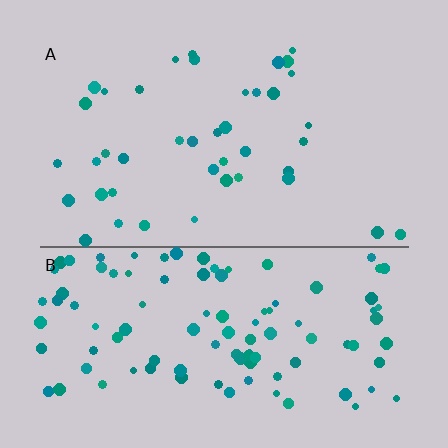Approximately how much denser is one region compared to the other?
Approximately 2.5× — region B over region A.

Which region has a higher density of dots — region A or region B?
B (the bottom).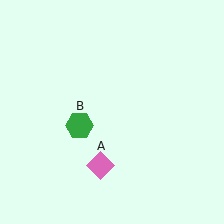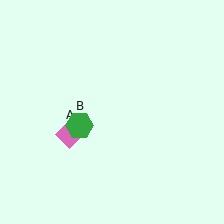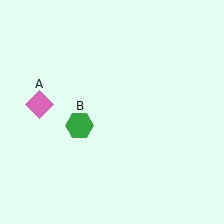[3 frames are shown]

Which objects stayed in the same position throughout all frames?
Green hexagon (object B) remained stationary.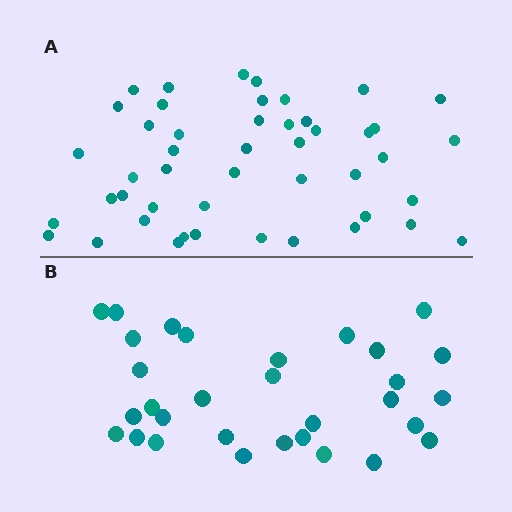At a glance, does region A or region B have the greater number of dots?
Region A (the top region) has more dots.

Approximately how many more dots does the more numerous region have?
Region A has approximately 15 more dots than region B.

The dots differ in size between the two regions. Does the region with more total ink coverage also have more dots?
No. Region B has more total ink coverage because its dots are larger, but region A actually contains more individual dots. Total area can be misleading — the number of items is what matters here.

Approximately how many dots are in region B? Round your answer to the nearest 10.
About 30 dots. (The exact count is 31, which rounds to 30.)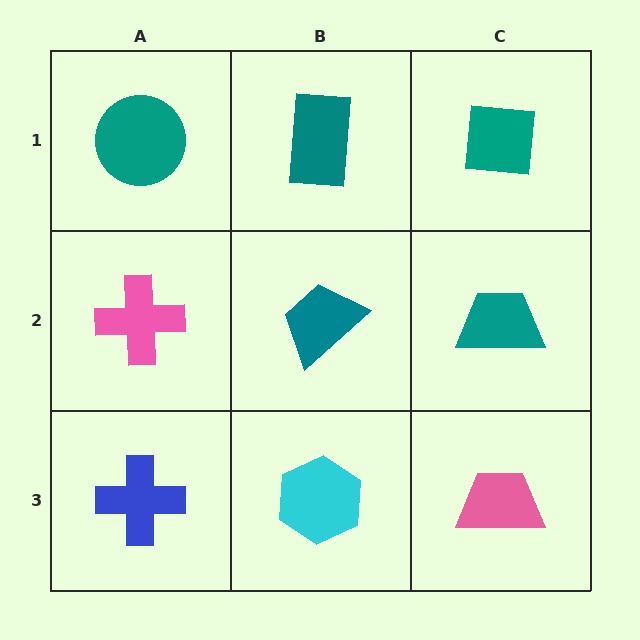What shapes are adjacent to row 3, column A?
A pink cross (row 2, column A), a cyan hexagon (row 3, column B).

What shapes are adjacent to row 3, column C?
A teal trapezoid (row 2, column C), a cyan hexagon (row 3, column B).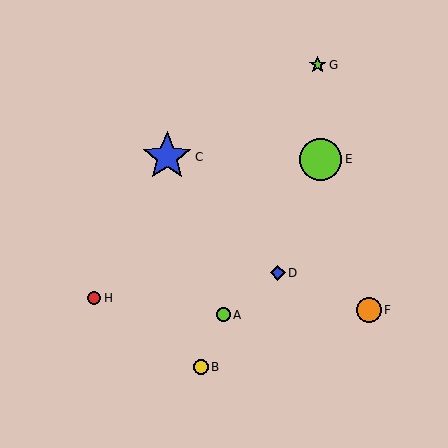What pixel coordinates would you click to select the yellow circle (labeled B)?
Click at (201, 367) to select the yellow circle B.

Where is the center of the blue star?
The center of the blue star is at (167, 157).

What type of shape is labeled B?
Shape B is a yellow circle.